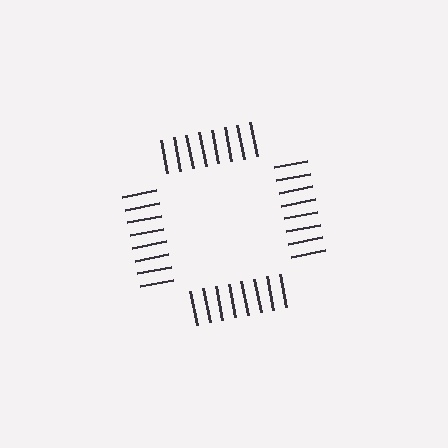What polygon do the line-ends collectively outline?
An illusory square — the line segments terminate on its edges but no continuous stroke is drawn.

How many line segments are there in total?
32 — 8 along each of the 4 edges.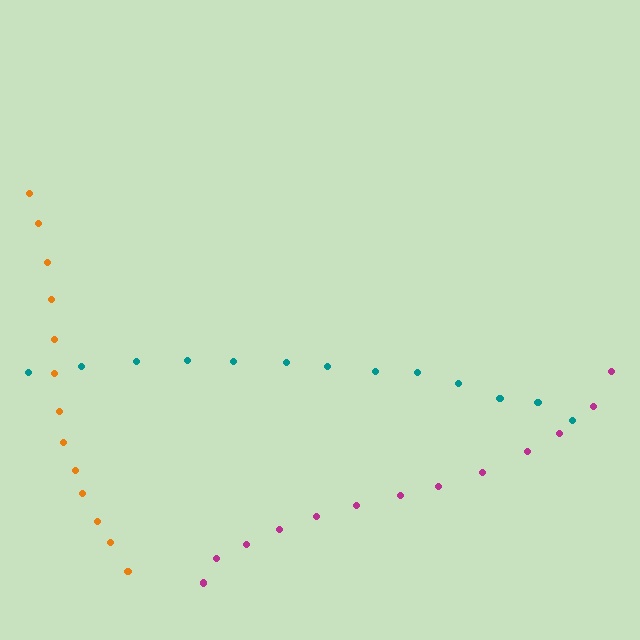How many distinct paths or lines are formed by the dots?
There are 3 distinct paths.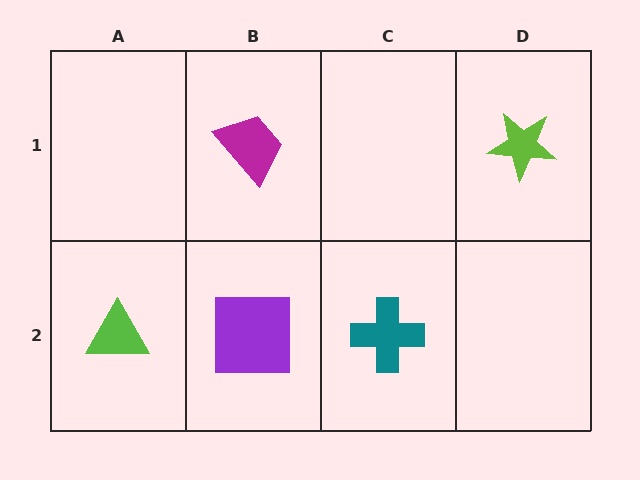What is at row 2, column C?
A teal cross.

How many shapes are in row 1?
2 shapes.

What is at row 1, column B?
A magenta trapezoid.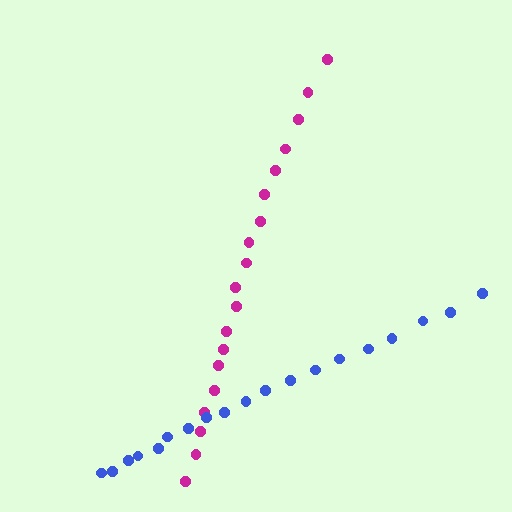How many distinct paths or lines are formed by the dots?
There are 2 distinct paths.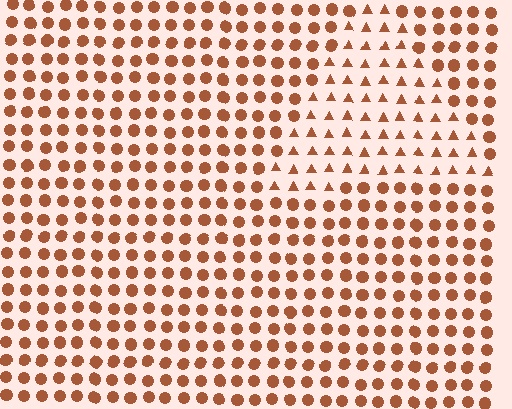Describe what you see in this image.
The image is filled with small brown elements arranged in a uniform grid. A triangle-shaped region contains triangles, while the surrounding area contains circles. The boundary is defined purely by the change in element shape.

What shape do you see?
I see a triangle.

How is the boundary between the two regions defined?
The boundary is defined by a change in element shape: triangles inside vs. circles outside. All elements share the same color and spacing.